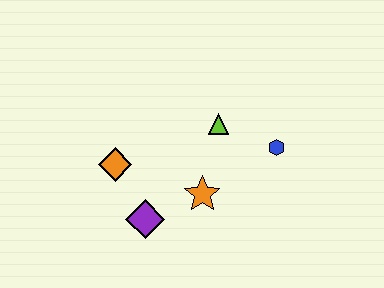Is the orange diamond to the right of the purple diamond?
No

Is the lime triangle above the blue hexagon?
Yes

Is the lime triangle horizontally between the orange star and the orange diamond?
No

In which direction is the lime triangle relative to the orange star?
The lime triangle is above the orange star.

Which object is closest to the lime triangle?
The blue hexagon is closest to the lime triangle.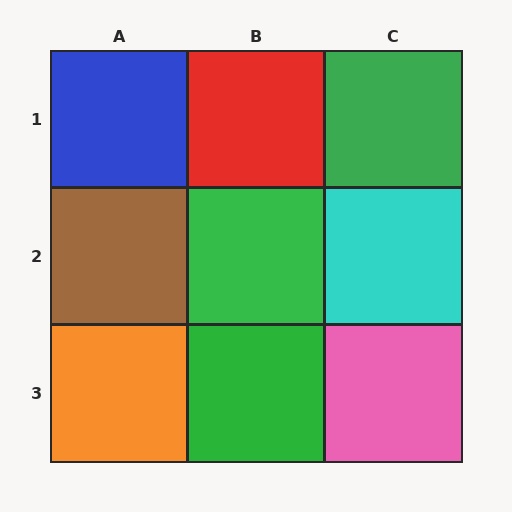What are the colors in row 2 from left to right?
Brown, green, cyan.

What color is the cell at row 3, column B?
Green.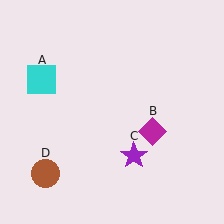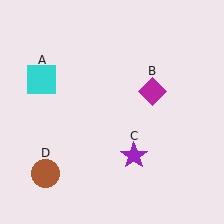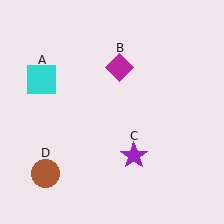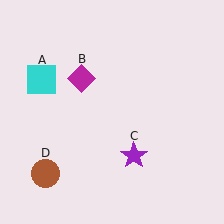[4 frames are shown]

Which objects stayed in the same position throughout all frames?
Cyan square (object A) and purple star (object C) and brown circle (object D) remained stationary.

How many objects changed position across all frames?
1 object changed position: magenta diamond (object B).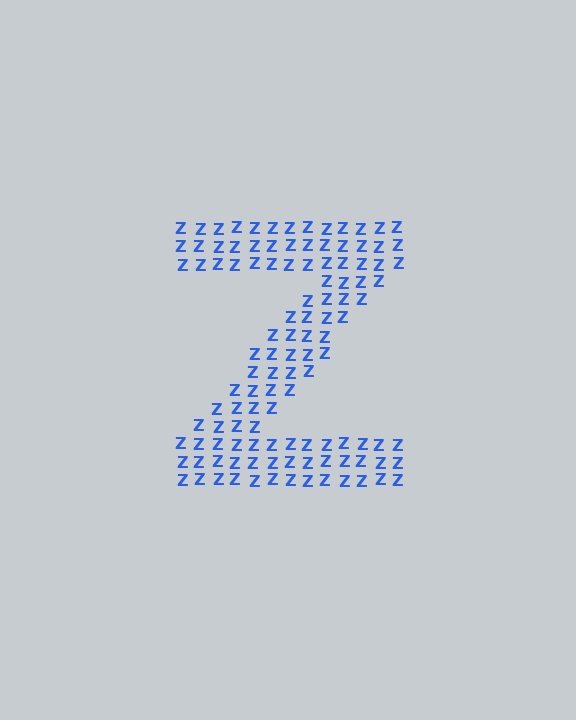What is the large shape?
The large shape is the letter Z.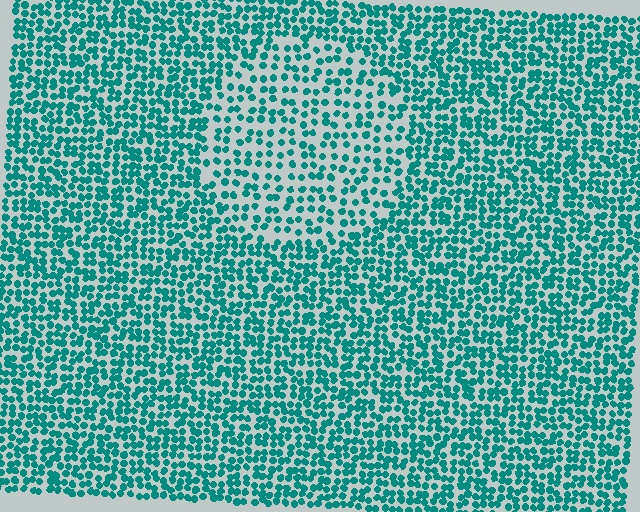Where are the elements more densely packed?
The elements are more densely packed outside the circle boundary.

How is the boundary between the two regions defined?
The boundary is defined by a change in element density (approximately 1.7x ratio). All elements are the same color, size, and shape.